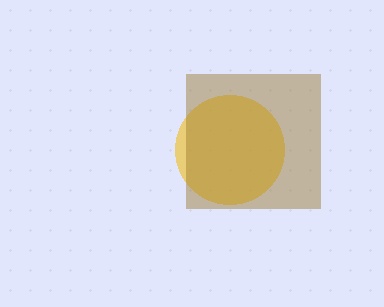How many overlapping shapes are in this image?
There are 2 overlapping shapes in the image.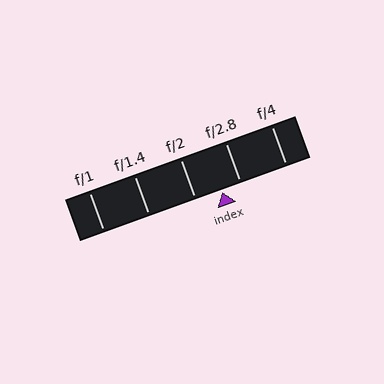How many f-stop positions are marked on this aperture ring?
There are 5 f-stop positions marked.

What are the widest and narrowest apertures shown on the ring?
The widest aperture shown is f/1 and the narrowest is f/4.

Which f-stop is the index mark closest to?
The index mark is closest to f/2.8.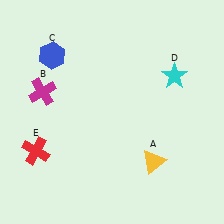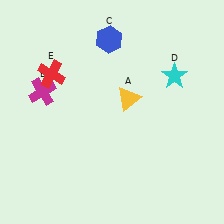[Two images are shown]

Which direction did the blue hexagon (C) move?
The blue hexagon (C) moved right.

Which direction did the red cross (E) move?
The red cross (E) moved up.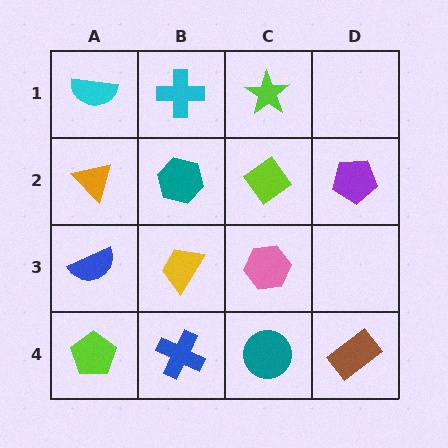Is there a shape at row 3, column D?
No, that cell is empty.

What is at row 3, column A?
A blue semicircle.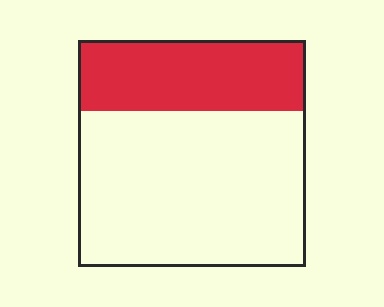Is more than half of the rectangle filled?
No.